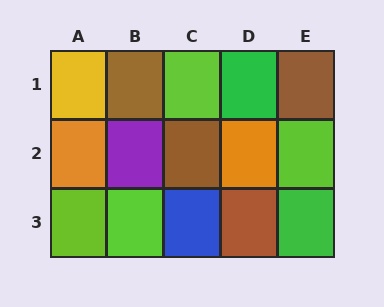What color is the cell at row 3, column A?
Lime.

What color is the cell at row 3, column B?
Lime.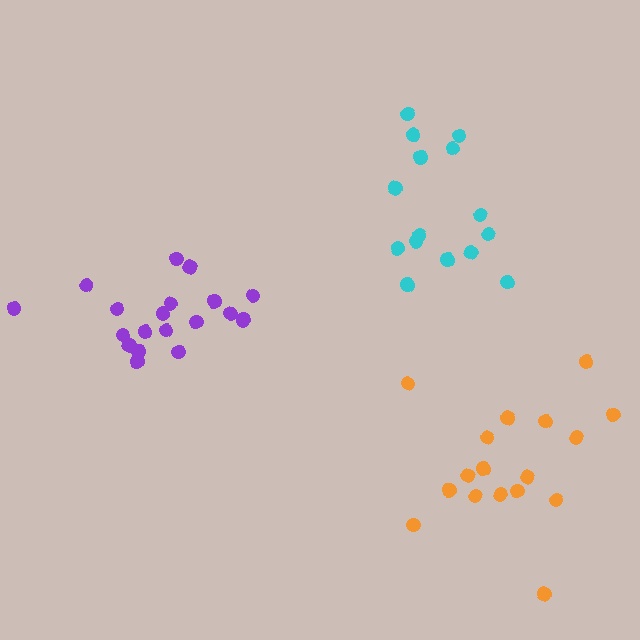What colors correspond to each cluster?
The clusters are colored: cyan, orange, purple.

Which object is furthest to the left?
The purple cluster is leftmost.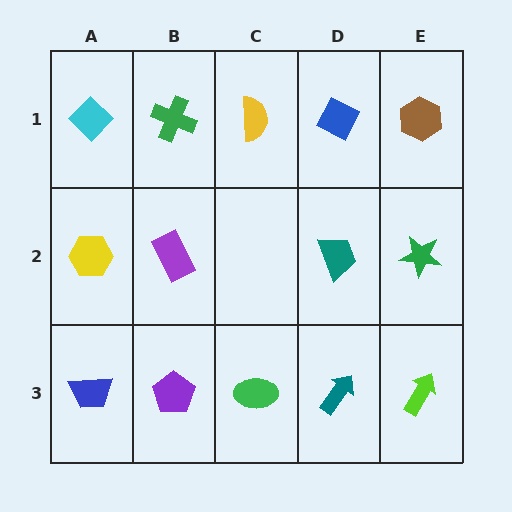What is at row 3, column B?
A purple pentagon.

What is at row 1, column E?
A brown hexagon.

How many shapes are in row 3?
5 shapes.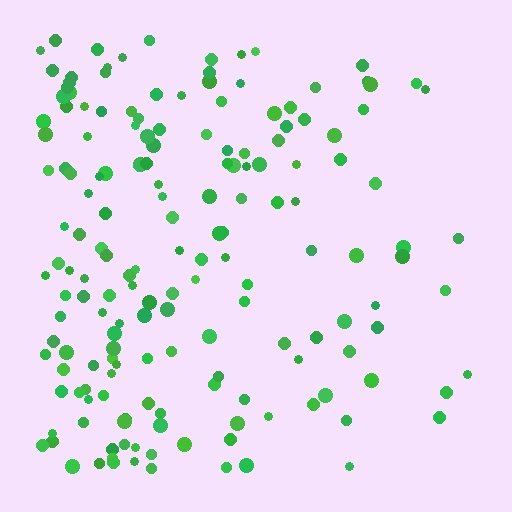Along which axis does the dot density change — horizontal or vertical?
Horizontal.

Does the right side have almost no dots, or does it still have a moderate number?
Still a moderate number, just noticeably fewer than the left.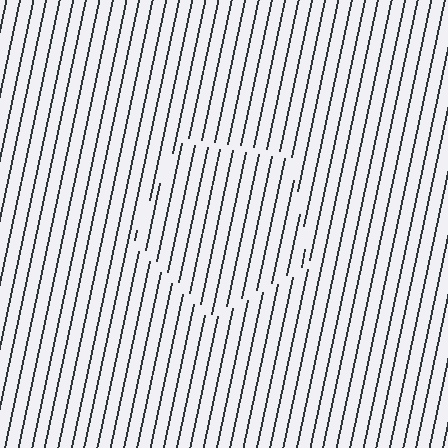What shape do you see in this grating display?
An illusory pentagon. The interior of the shape contains the same grating, shifted by half a period — the contour is defined by the phase discontinuity where line-ends from the inner and outer gratings abut.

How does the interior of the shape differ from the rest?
The interior of the shape contains the same grating, shifted by half a period — the contour is defined by the phase discontinuity where line-ends from the inner and outer gratings abut.